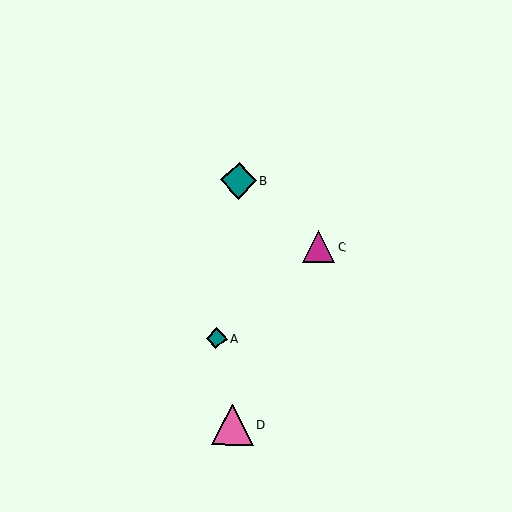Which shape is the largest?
The pink triangle (labeled D) is the largest.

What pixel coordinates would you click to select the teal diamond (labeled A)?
Click at (216, 339) to select the teal diamond A.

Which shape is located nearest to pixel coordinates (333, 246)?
The magenta triangle (labeled C) at (319, 247) is nearest to that location.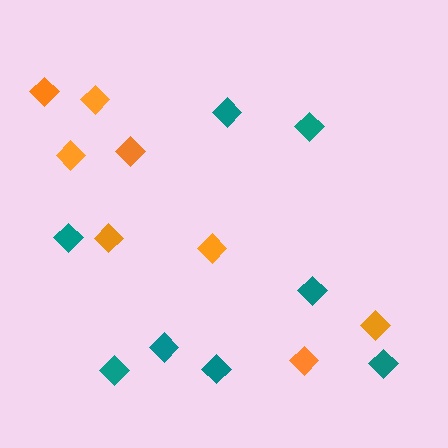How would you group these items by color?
There are 2 groups: one group of teal diamonds (8) and one group of orange diamonds (8).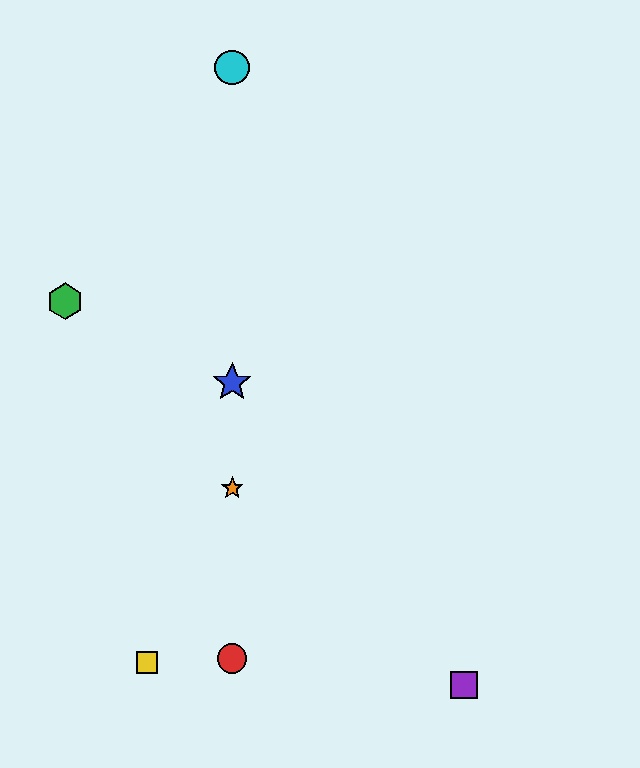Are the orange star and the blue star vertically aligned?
Yes, both are at x≈232.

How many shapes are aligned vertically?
4 shapes (the red circle, the blue star, the orange star, the cyan circle) are aligned vertically.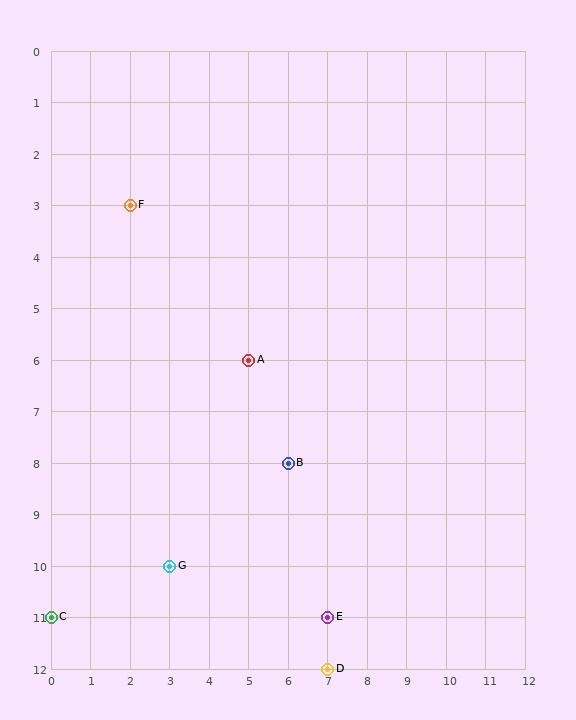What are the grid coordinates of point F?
Point F is at grid coordinates (2, 3).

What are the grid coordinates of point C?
Point C is at grid coordinates (0, 11).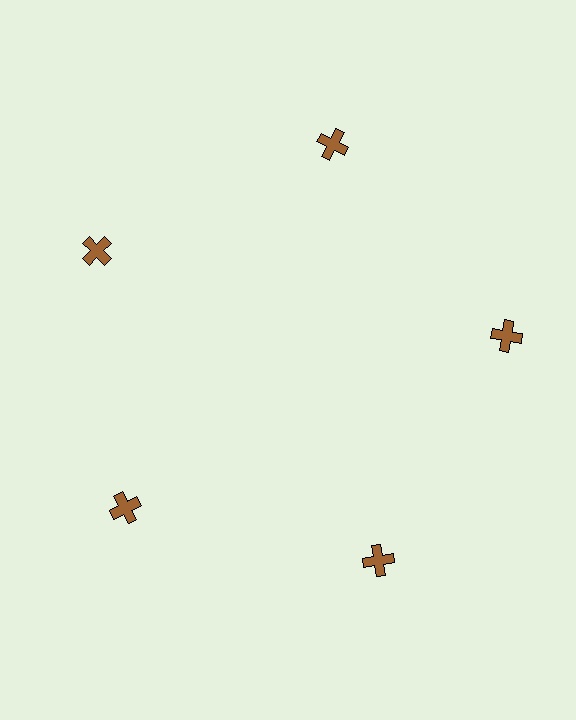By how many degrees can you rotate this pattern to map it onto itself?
The pattern maps onto itself every 72 degrees of rotation.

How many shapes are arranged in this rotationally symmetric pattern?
There are 5 shapes, arranged in 5 groups of 1.